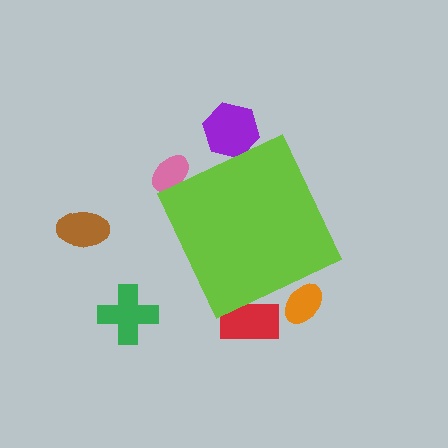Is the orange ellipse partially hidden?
Yes, the orange ellipse is partially hidden behind the lime diamond.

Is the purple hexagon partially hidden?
Yes, the purple hexagon is partially hidden behind the lime diamond.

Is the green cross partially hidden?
No, the green cross is fully visible.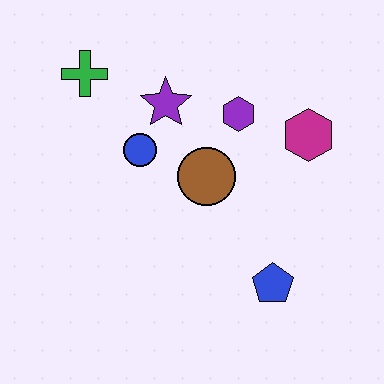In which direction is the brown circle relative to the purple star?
The brown circle is below the purple star.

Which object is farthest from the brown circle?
The green cross is farthest from the brown circle.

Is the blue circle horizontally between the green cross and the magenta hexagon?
Yes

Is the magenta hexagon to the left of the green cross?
No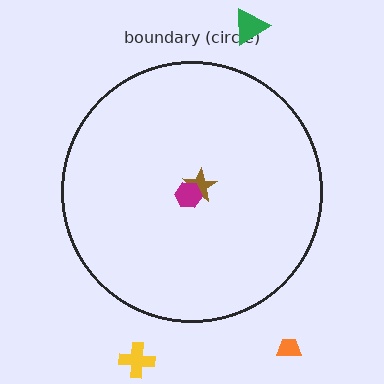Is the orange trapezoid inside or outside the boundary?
Outside.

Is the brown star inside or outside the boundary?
Inside.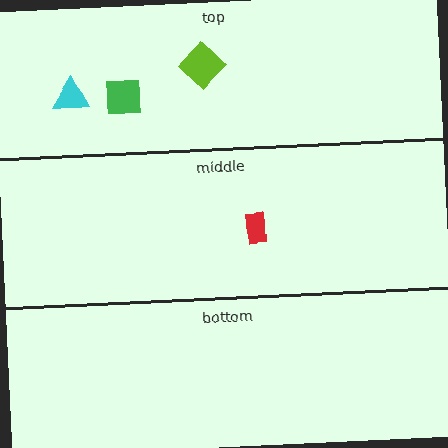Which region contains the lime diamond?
The top region.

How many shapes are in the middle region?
1.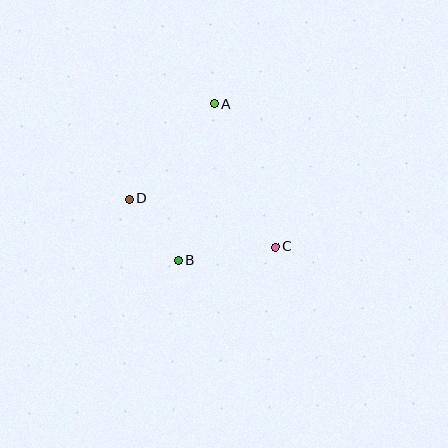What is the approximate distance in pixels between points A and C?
The distance between A and C is approximately 155 pixels.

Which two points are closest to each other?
Points B and D are closest to each other.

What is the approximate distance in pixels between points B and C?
The distance between B and C is approximately 98 pixels.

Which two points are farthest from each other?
Points A and B are farthest from each other.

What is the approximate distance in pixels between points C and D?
The distance between C and D is approximately 153 pixels.